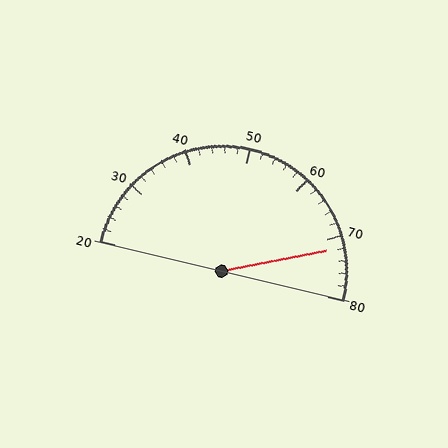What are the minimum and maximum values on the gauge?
The gauge ranges from 20 to 80.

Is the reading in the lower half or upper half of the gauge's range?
The reading is in the upper half of the range (20 to 80).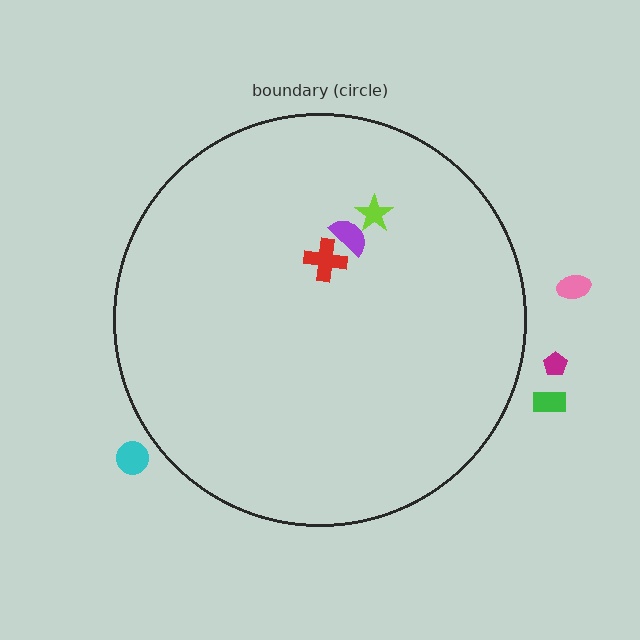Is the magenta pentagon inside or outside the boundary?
Outside.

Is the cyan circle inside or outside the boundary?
Outside.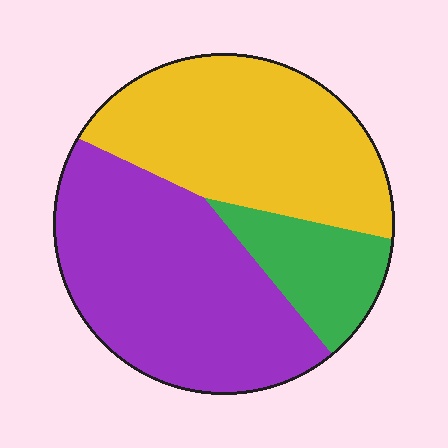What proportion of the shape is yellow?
Yellow covers 40% of the shape.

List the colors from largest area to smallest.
From largest to smallest: purple, yellow, green.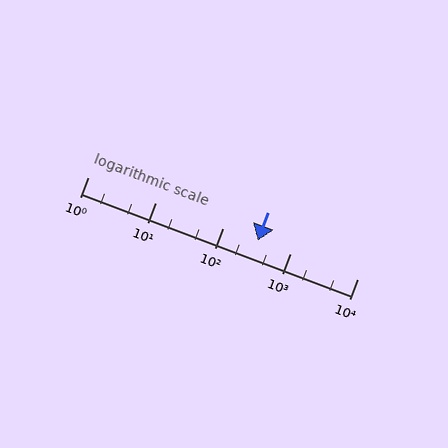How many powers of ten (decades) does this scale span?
The scale spans 4 decades, from 1 to 10000.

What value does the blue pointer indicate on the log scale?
The pointer indicates approximately 330.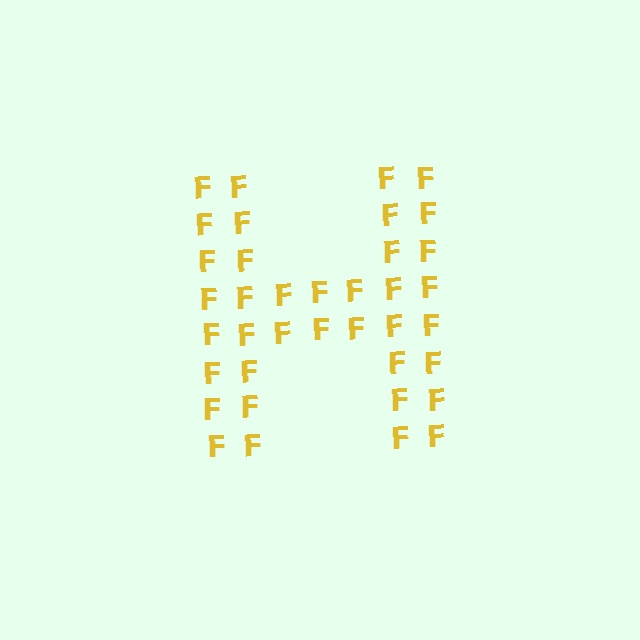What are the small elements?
The small elements are letter F's.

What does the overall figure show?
The overall figure shows the letter H.